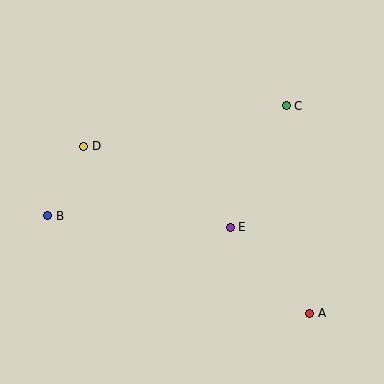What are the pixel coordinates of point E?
Point E is at (230, 227).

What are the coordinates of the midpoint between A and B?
The midpoint between A and B is at (179, 264).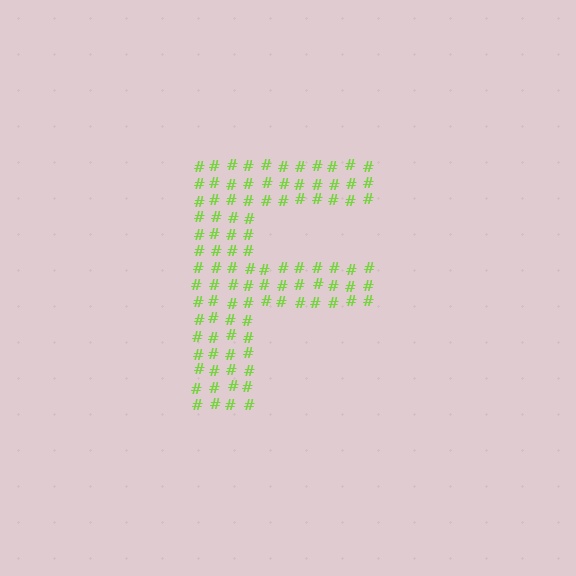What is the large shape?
The large shape is the letter F.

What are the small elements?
The small elements are hash symbols.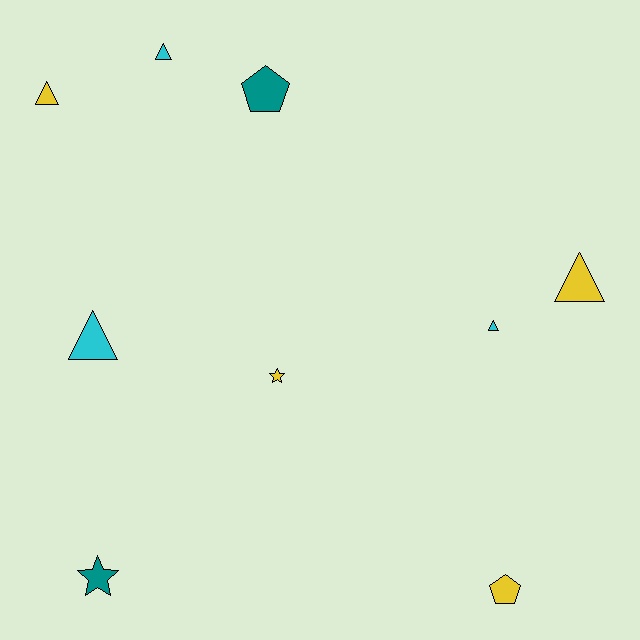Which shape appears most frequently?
Triangle, with 5 objects.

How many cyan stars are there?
There are no cyan stars.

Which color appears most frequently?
Yellow, with 4 objects.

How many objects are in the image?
There are 9 objects.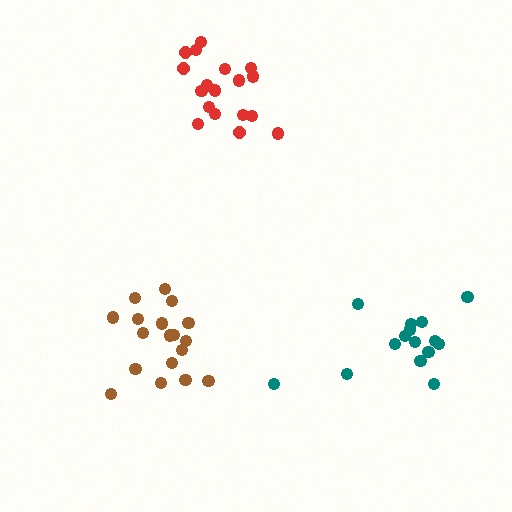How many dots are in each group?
Group 1: 15 dots, Group 2: 18 dots, Group 3: 18 dots (51 total).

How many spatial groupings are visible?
There are 3 spatial groupings.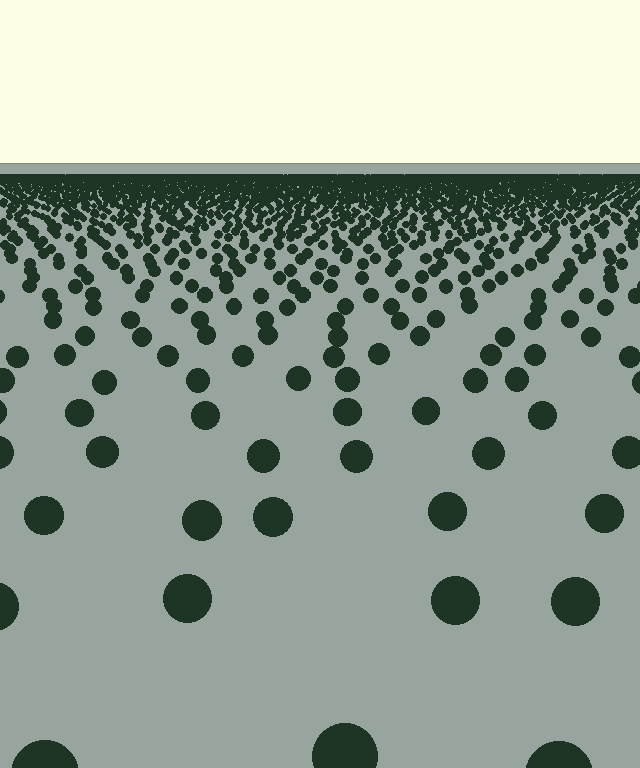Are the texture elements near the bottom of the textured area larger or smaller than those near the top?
Larger. Near the bottom, elements are closer to the viewer and appear at a bigger on-screen size.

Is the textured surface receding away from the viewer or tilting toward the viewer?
The surface is receding away from the viewer. Texture elements get smaller and denser toward the top.